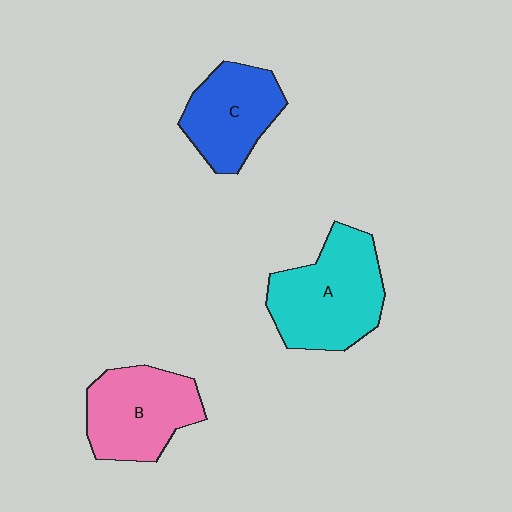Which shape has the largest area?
Shape A (cyan).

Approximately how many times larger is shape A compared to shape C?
Approximately 1.4 times.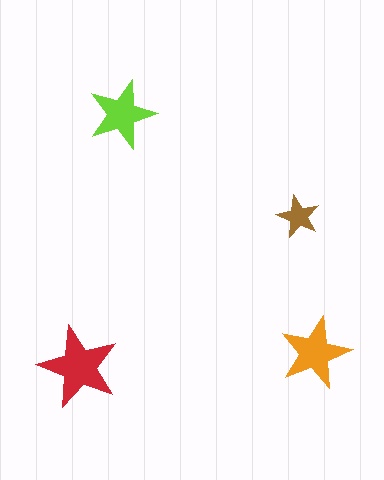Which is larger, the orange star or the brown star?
The orange one.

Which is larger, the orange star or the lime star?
The orange one.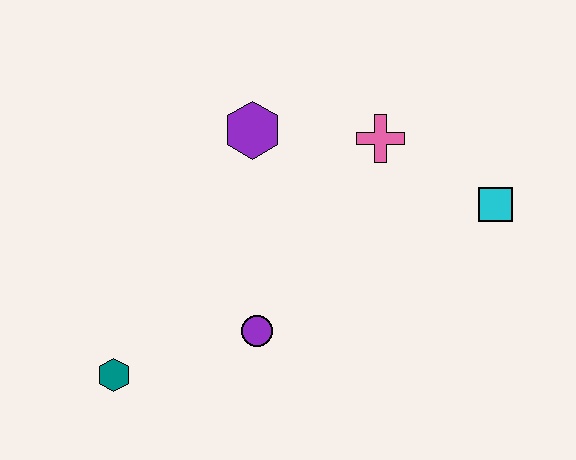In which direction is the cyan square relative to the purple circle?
The cyan square is to the right of the purple circle.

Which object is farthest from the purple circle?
The cyan square is farthest from the purple circle.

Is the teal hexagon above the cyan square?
No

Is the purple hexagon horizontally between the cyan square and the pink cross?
No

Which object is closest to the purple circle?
The teal hexagon is closest to the purple circle.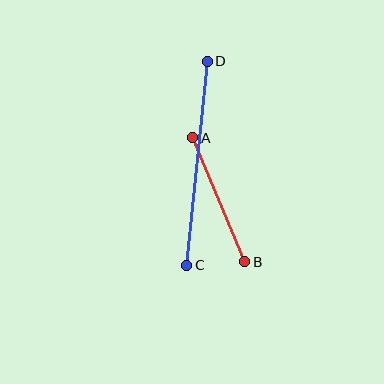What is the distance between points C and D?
The distance is approximately 205 pixels.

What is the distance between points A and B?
The distance is approximately 134 pixels.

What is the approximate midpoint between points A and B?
The midpoint is at approximately (219, 200) pixels.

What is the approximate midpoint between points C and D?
The midpoint is at approximately (197, 163) pixels.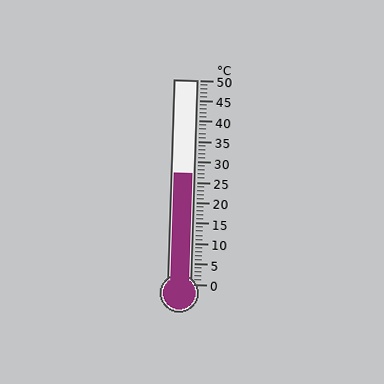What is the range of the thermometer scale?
The thermometer scale ranges from 0°C to 50°C.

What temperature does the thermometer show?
The thermometer shows approximately 27°C.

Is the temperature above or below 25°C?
The temperature is above 25°C.